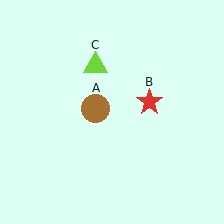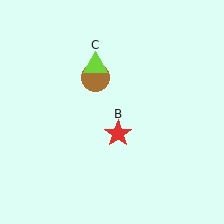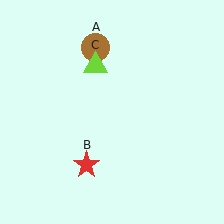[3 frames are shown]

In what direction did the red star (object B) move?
The red star (object B) moved down and to the left.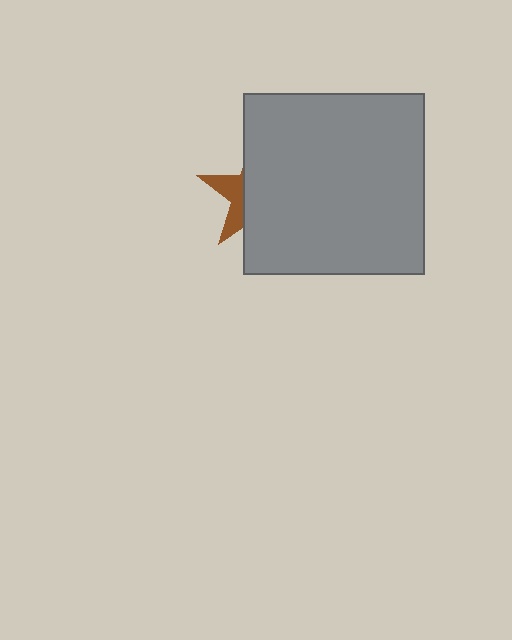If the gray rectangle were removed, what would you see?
You would see the complete brown star.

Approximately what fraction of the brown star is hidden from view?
Roughly 69% of the brown star is hidden behind the gray rectangle.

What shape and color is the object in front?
The object in front is a gray rectangle.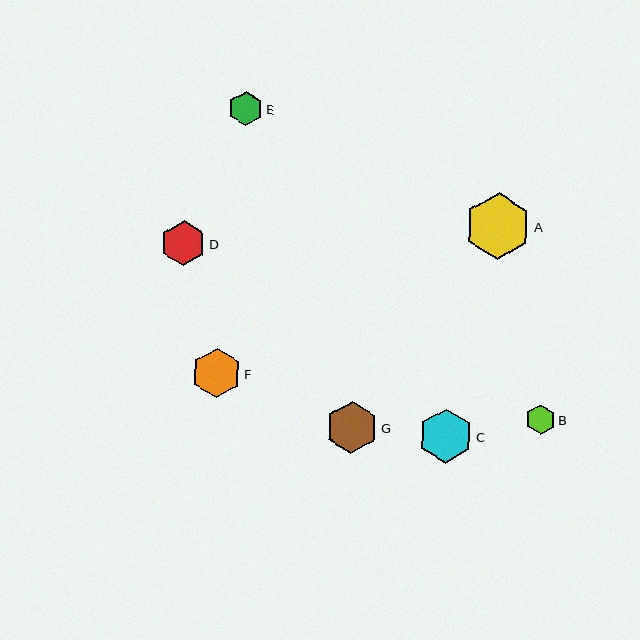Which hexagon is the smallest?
Hexagon B is the smallest with a size of approximately 30 pixels.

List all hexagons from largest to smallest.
From largest to smallest: A, C, G, F, D, E, B.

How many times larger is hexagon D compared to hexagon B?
Hexagon D is approximately 1.5 times the size of hexagon B.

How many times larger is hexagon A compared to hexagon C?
Hexagon A is approximately 1.2 times the size of hexagon C.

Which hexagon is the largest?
Hexagon A is the largest with a size of approximately 66 pixels.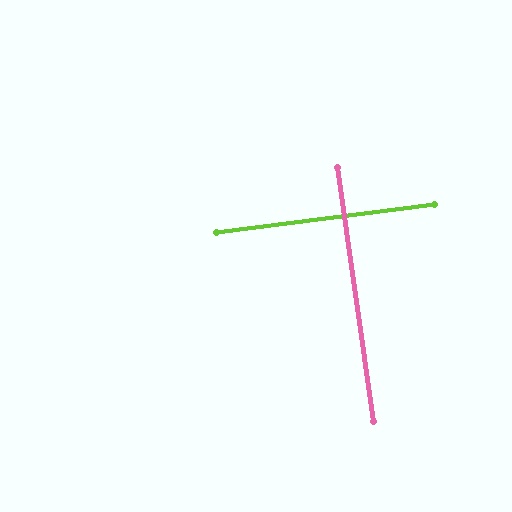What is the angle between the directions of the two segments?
Approximately 89 degrees.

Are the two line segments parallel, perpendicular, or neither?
Perpendicular — they meet at approximately 89°.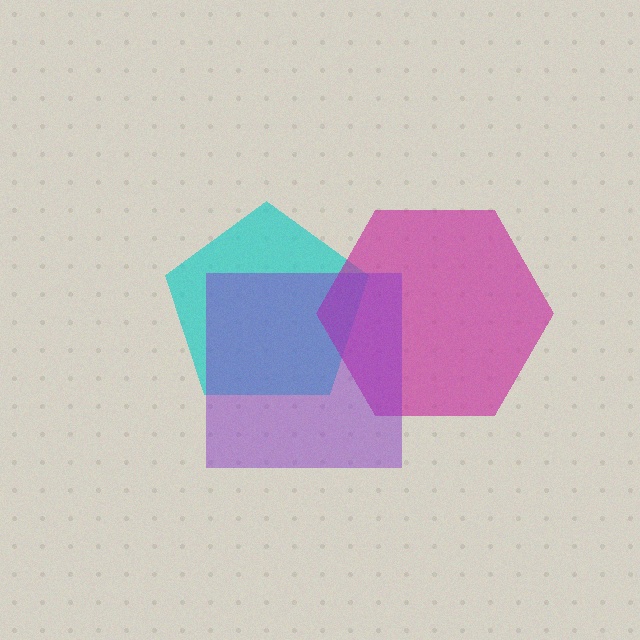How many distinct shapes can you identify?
There are 3 distinct shapes: a cyan pentagon, a magenta hexagon, a purple square.